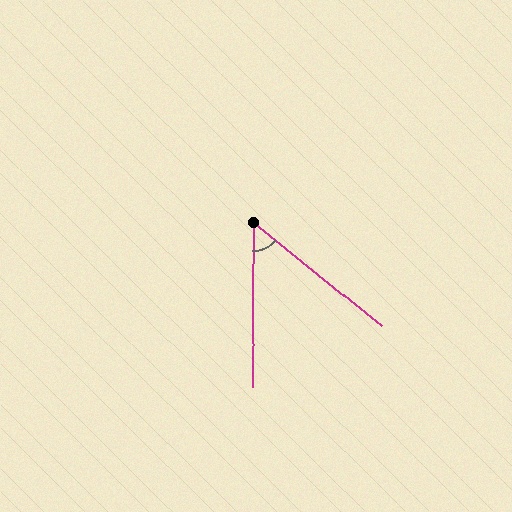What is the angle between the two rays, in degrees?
Approximately 51 degrees.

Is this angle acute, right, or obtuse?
It is acute.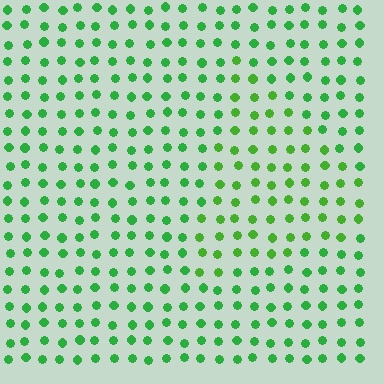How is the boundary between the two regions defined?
The boundary is defined purely by a slight shift in hue (about 21 degrees). Spacing, size, and orientation are identical on both sides.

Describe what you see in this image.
The image is filled with small green elements in a uniform arrangement. A triangle-shaped region is visible where the elements are tinted to a slightly different hue, forming a subtle color boundary.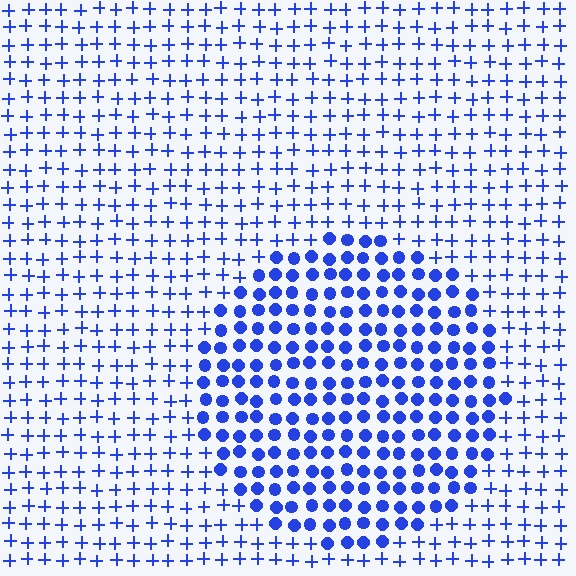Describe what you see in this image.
The image is filled with small blue elements arranged in a uniform grid. A circle-shaped region contains circles, while the surrounding area contains plus signs. The boundary is defined purely by the change in element shape.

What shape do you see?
I see a circle.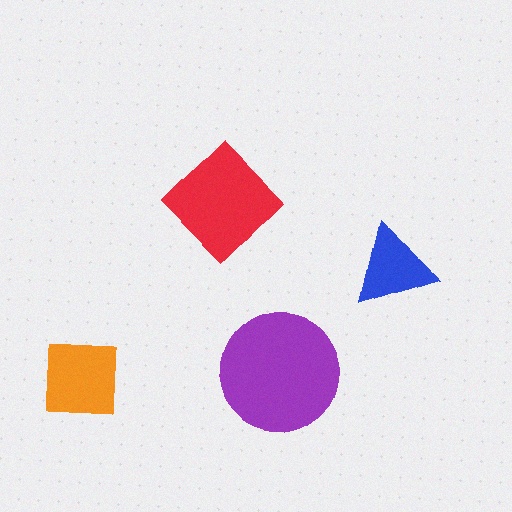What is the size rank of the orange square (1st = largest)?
3rd.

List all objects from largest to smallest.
The purple circle, the red diamond, the orange square, the blue triangle.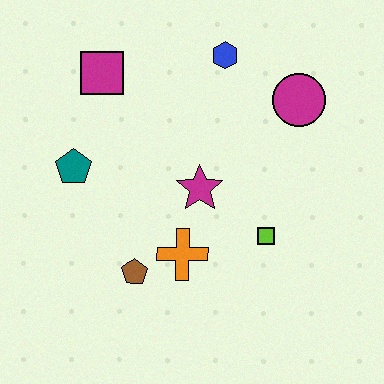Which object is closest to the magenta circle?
The blue hexagon is closest to the magenta circle.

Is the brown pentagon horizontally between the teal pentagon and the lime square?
Yes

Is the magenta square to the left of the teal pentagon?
No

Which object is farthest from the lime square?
The magenta square is farthest from the lime square.